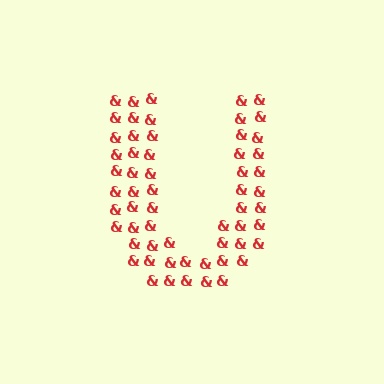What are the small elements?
The small elements are ampersands.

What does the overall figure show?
The overall figure shows the letter U.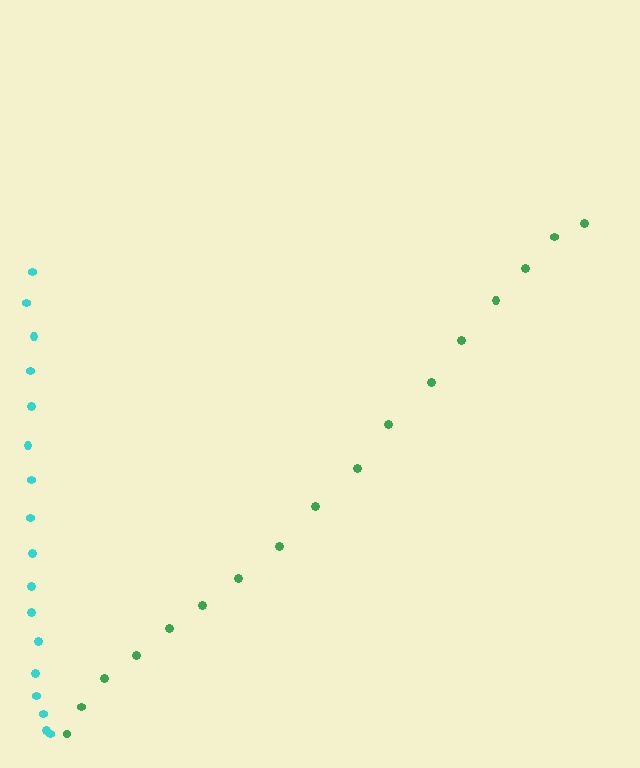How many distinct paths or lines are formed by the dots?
There are 2 distinct paths.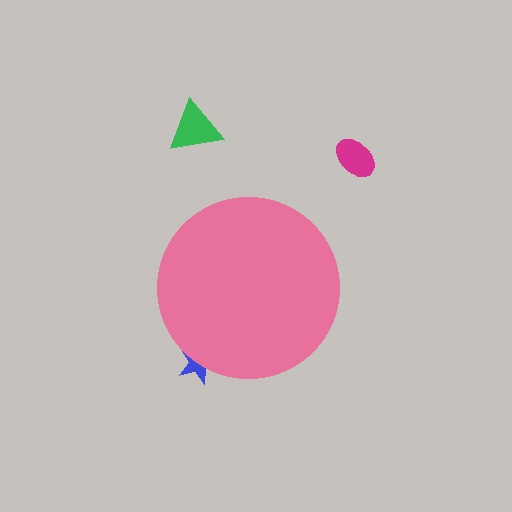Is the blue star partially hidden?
Yes, the blue star is partially hidden behind the pink circle.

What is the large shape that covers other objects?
A pink circle.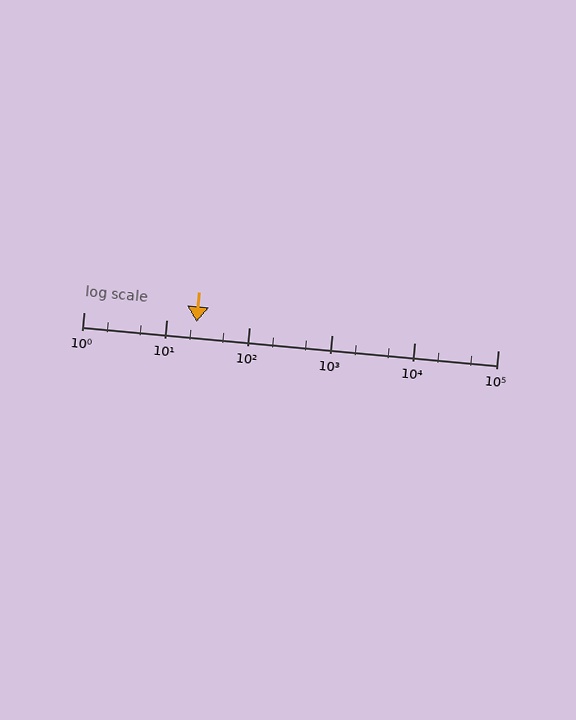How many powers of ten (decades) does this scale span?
The scale spans 5 decades, from 1 to 100000.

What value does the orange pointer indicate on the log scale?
The pointer indicates approximately 23.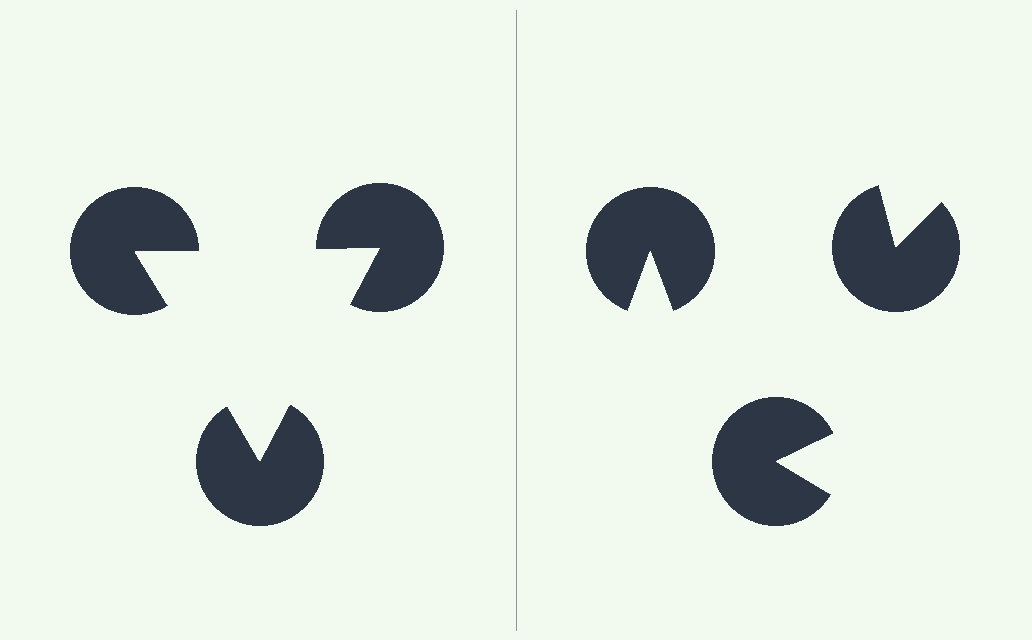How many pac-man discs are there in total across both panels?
6 — 3 on each side.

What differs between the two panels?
The pac-man discs are positioned identically on both sides; only the wedge orientations differ. On the left they align to a triangle; on the right they are misaligned.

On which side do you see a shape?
An illusory triangle appears on the left side. On the right side the wedge cuts are rotated, so no coherent shape forms.